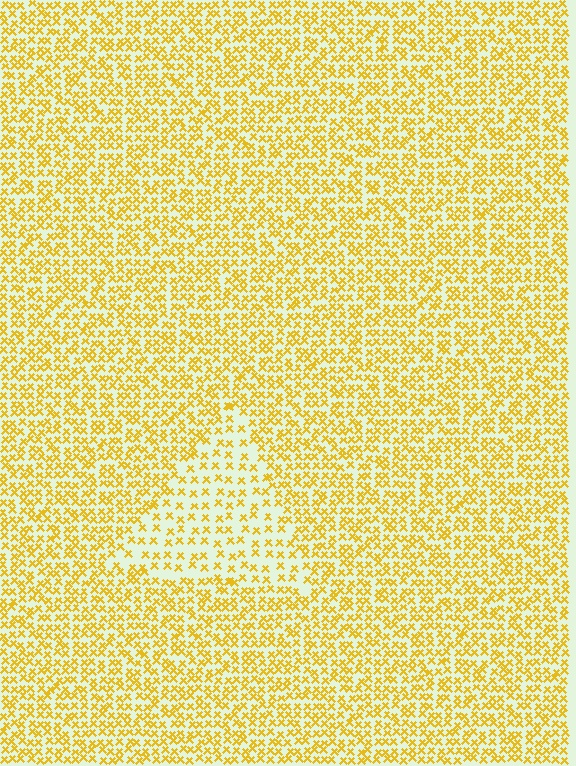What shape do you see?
I see a triangle.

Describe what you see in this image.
The image contains small yellow elements arranged at two different densities. A triangle-shaped region is visible where the elements are less densely packed than the surrounding area.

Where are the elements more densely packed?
The elements are more densely packed outside the triangle boundary.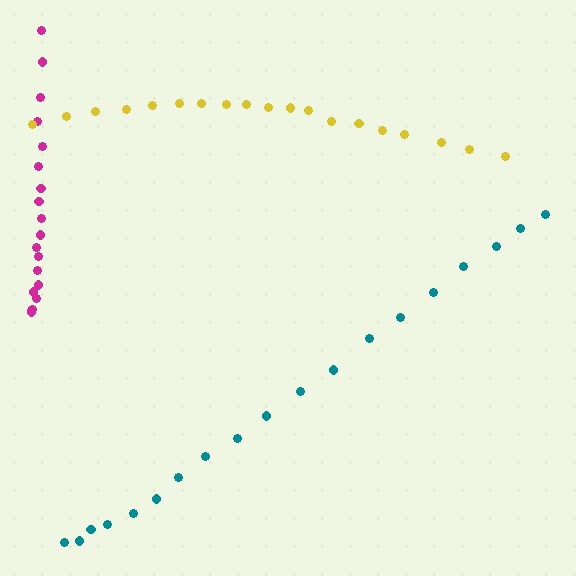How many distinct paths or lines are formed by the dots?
There are 3 distinct paths.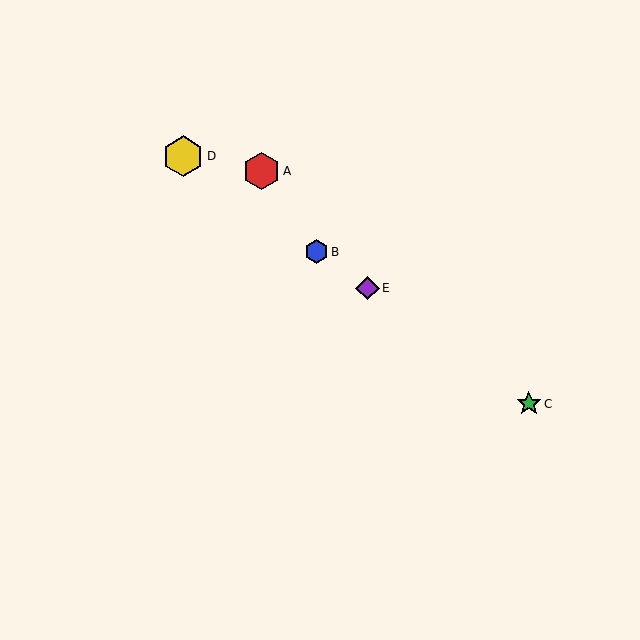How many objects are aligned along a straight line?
4 objects (B, C, D, E) are aligned along a straight line.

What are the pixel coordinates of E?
Object E is at (368, 288).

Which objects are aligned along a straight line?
Objects B, C, D, E are aligned along a straight line.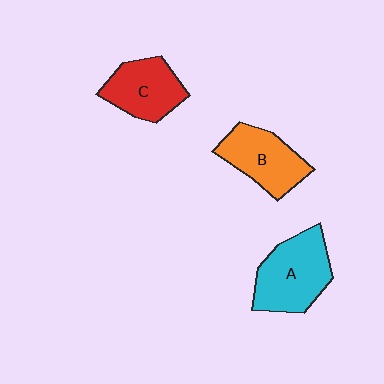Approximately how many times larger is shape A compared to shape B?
Approximately 1.2 times.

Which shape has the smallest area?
Shape C (red).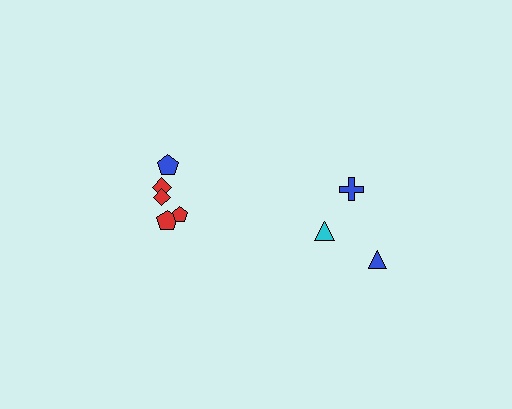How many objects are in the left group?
There are 5 objects.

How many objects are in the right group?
There are 3 objects.